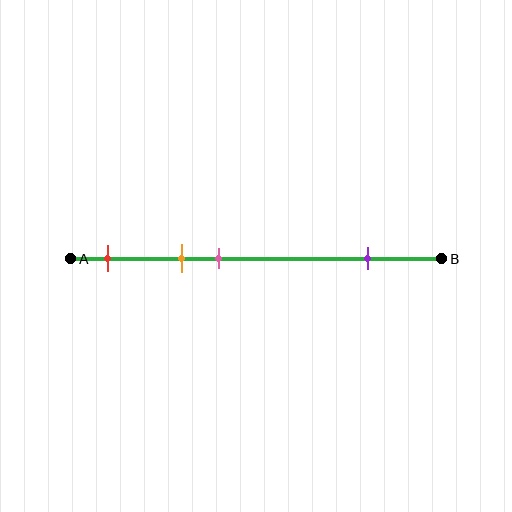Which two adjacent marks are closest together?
The orange and pink marks are the closest adjacent pair.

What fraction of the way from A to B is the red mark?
The red mark is approximately 10% (0.1) of the way from A to B.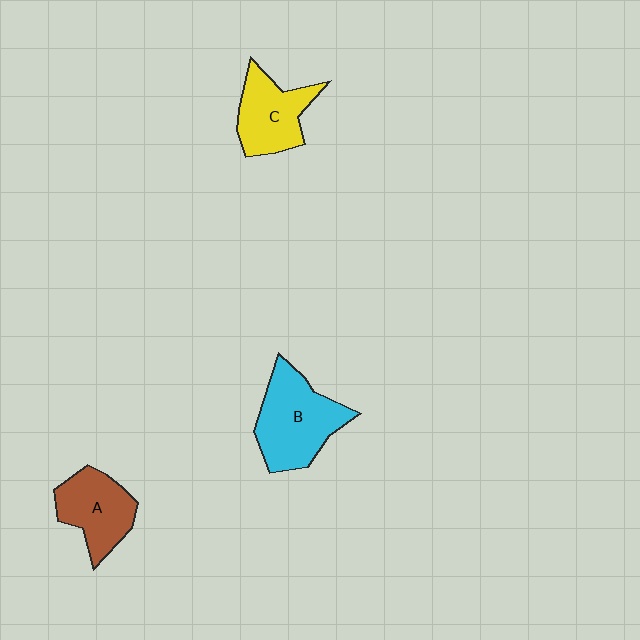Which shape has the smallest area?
Shape C (yellow).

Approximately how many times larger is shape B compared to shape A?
Approximately 1.3 times.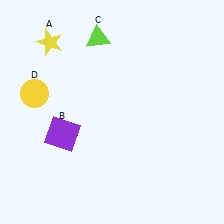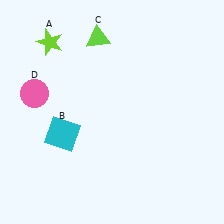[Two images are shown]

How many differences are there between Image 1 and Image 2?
There are 3 differences between the two images.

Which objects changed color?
A changed from yellow to lime. B changed from purple to cyan. D changed from yellow to pink.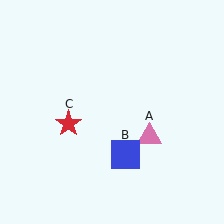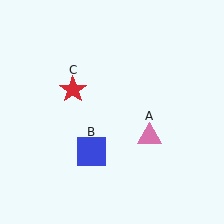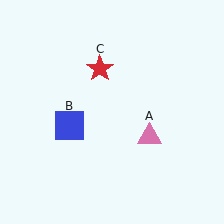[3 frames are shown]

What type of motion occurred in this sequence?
The blue square (object B), red star (object C) rotated clockwise around the center of the scene.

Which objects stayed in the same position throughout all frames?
Pink triangle (object A) remained stationary.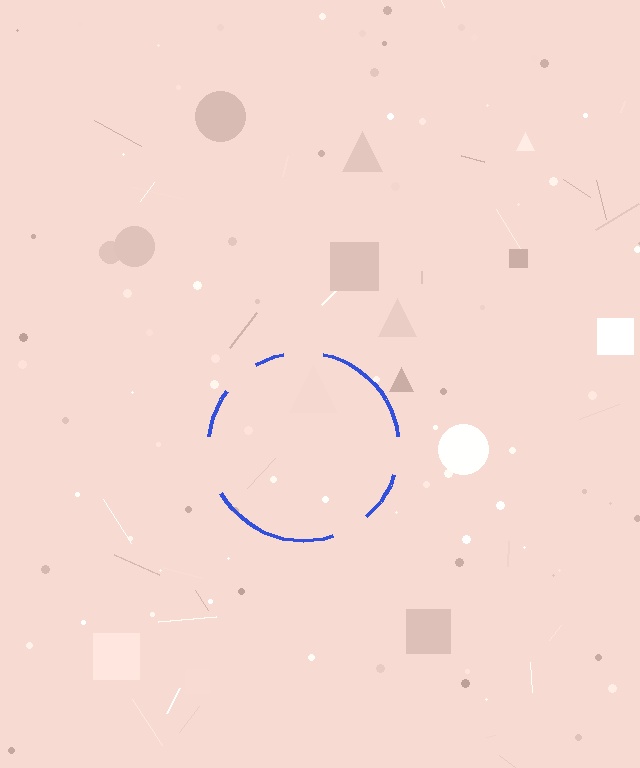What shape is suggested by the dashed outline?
The dashed outline suggests a circle.